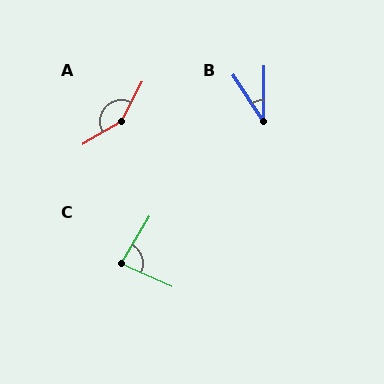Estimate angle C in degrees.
Approximately 83 degrees.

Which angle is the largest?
A, at approximately 149 degrees.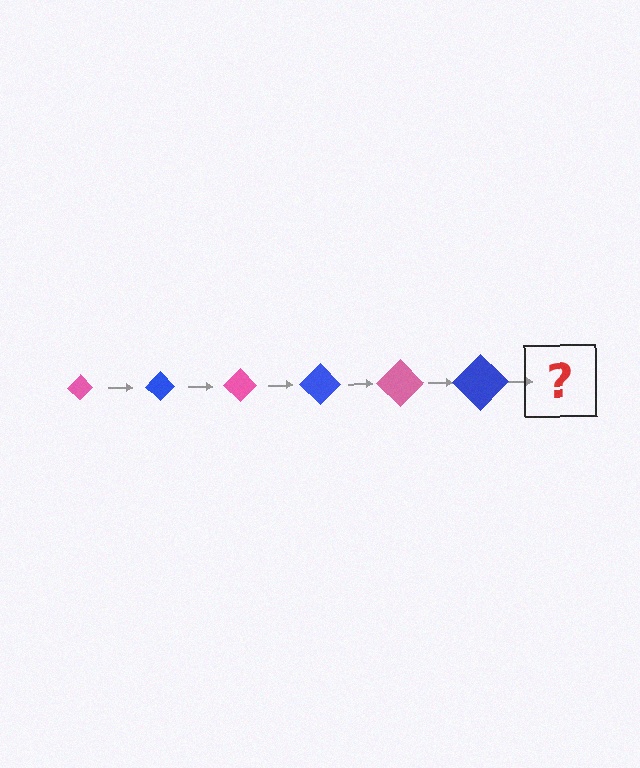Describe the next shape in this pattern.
It should be a pink diamond, larger than the previous one.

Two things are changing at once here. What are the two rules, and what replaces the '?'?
The two rules are that the diamond grows larger each step and the color cycles through pink and blue. The '?' should be a pink diamond, larger than the previous one.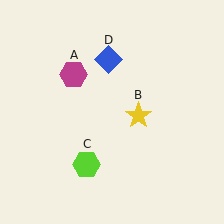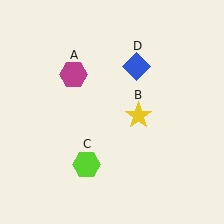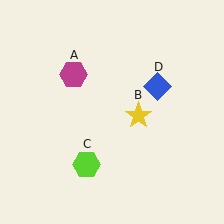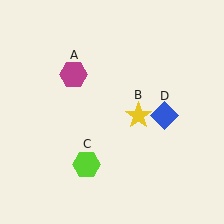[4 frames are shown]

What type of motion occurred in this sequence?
The blue diamond (object D) rotated clockwise around the center of the scene.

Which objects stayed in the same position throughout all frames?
Magenta hexagon (object A) and yellow star (object B) and lime hexagon (object C) remained stationary.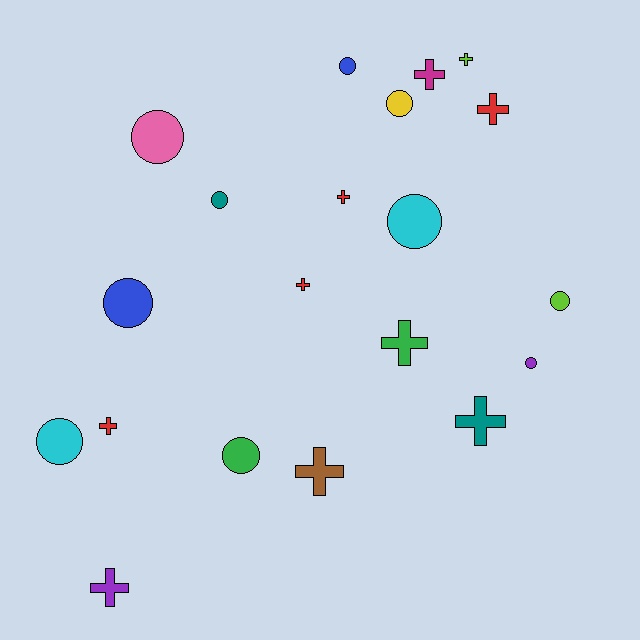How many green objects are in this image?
There are 2 green objects.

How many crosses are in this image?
There are 10 crosses.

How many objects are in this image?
There are 20 objects.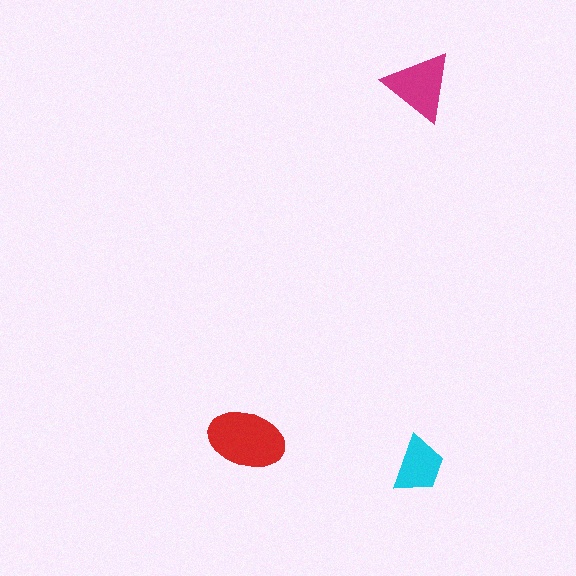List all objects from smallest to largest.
The cyan trapezoid, the magenta triangle, the red ellipse.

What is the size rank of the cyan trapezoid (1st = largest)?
3rd.